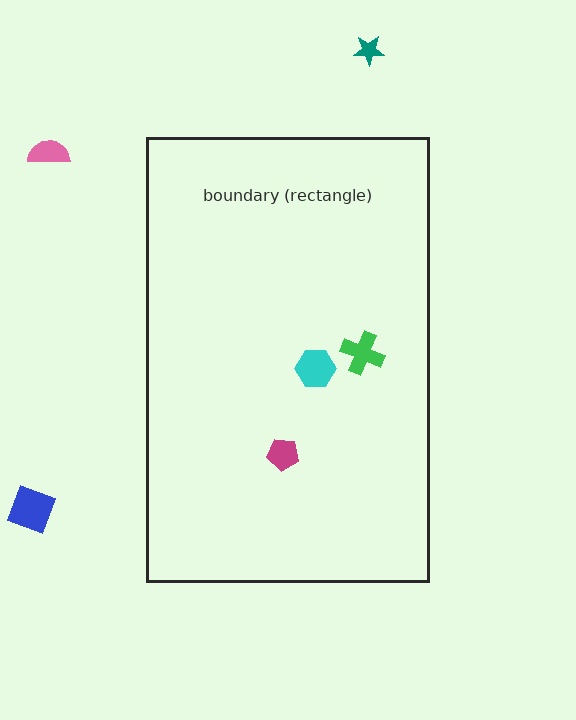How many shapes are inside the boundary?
3 inside, 3 outside.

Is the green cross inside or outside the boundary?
Inside.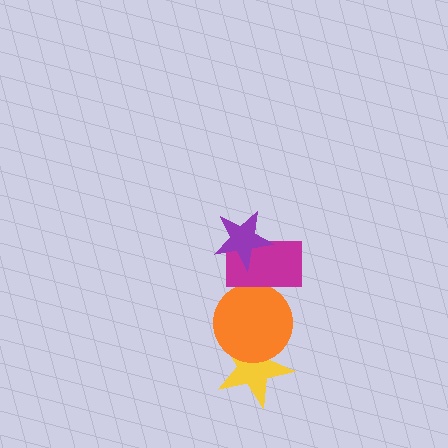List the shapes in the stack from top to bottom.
From top to bottom: the purple star, the magenta rectangle, the orange circle, the yellow star.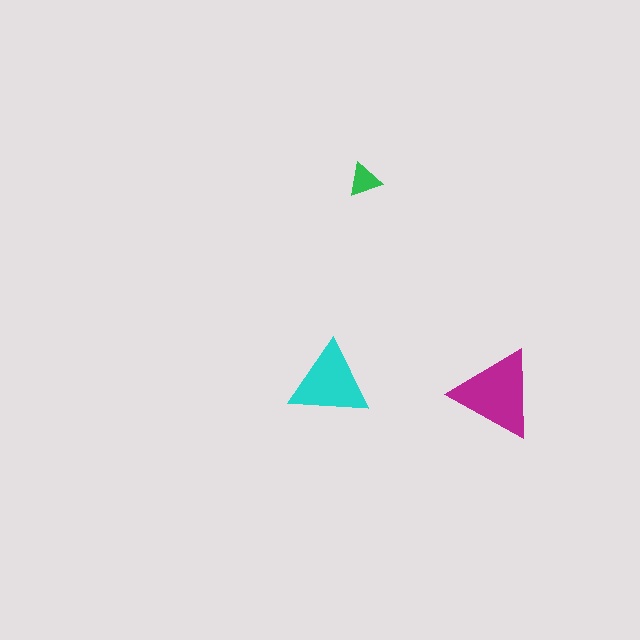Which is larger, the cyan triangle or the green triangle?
The cyan one.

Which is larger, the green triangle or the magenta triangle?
The magenta one.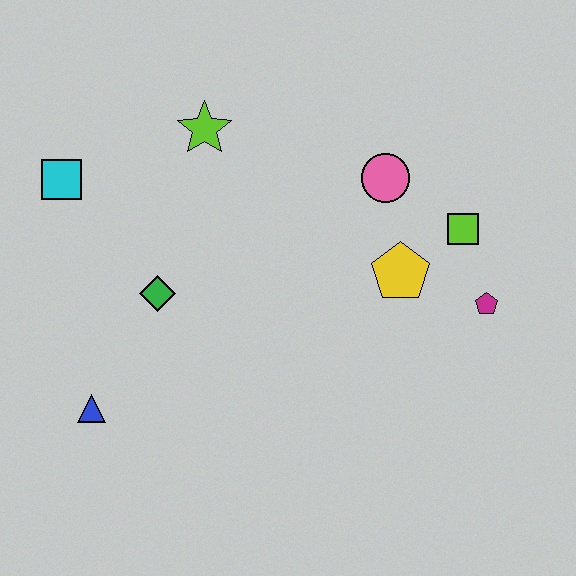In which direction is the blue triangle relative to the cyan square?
The blue triangle is below the cyan square.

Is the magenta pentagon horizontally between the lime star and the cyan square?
No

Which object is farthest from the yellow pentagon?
The cyan square is farthest from the yellow pentagon.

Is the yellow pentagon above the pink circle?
No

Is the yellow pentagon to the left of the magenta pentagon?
Yes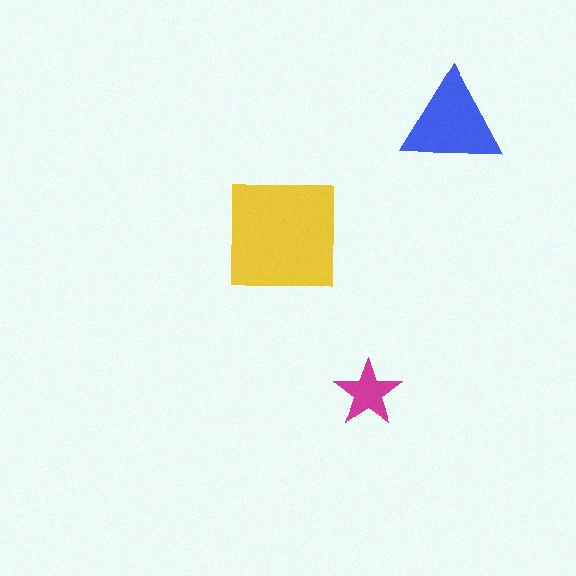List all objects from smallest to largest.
The magenta star, the blue triangle, the yellow square.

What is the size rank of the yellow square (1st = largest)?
1st.